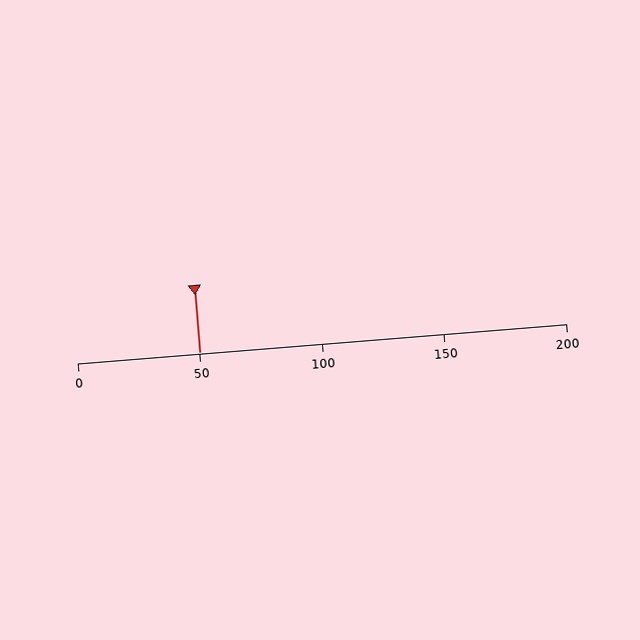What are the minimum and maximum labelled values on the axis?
The axis runs from 0 to 200.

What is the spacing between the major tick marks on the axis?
The major ticks are spaced 50 apart.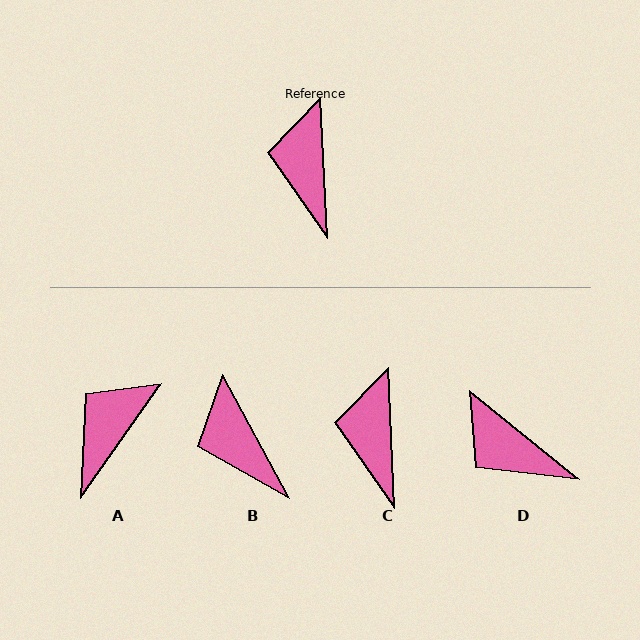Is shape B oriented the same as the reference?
No, it is off by about 25 degrees.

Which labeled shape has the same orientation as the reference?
C.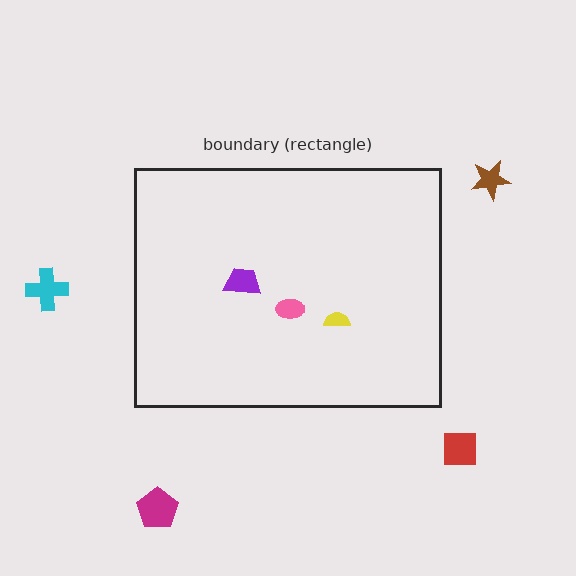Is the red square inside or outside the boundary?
Outside.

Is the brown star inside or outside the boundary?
Outside.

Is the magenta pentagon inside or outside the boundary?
Outside.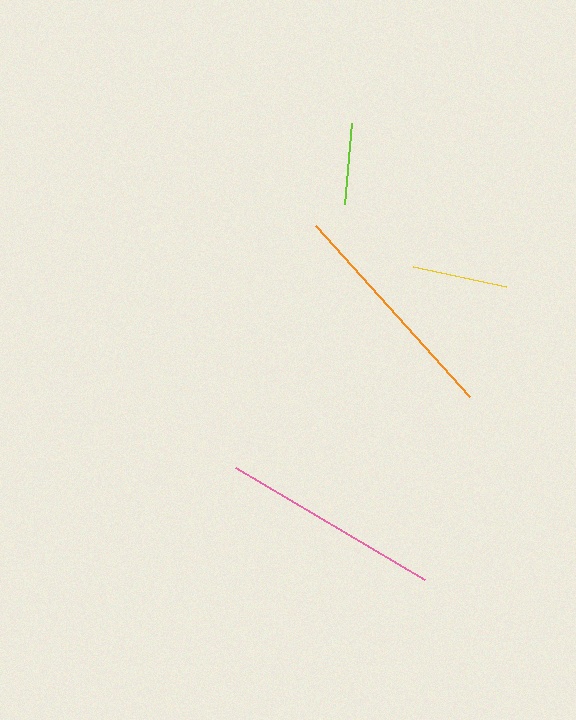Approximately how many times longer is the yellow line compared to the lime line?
The yellow line is approximately 1.2 times the length of the lime line.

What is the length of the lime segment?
The lime segment is approximately 82 pixels long.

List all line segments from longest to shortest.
From longest to shortest: orange, pink, yellow, lime.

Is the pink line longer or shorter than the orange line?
The orange line is longer than the pink line.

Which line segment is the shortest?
The lime line is the shortest at approximately 82 pixels.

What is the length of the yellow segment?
The yellow segment is approximately 95 pixels long.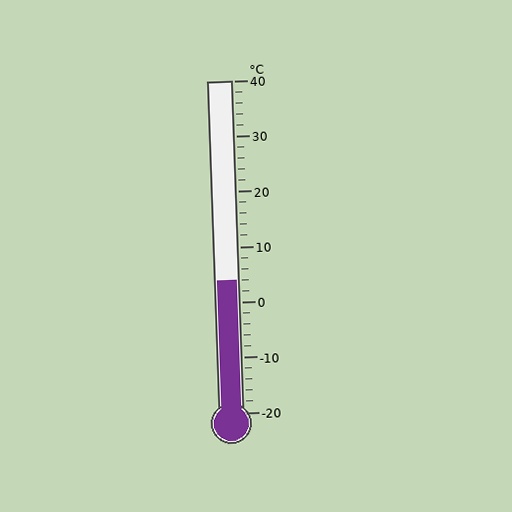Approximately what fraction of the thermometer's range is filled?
The thermometer is filled to approximately 40% of its range.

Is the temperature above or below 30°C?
The temperature is below 30°C.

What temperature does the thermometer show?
The thermometer shows approximately 4°C.